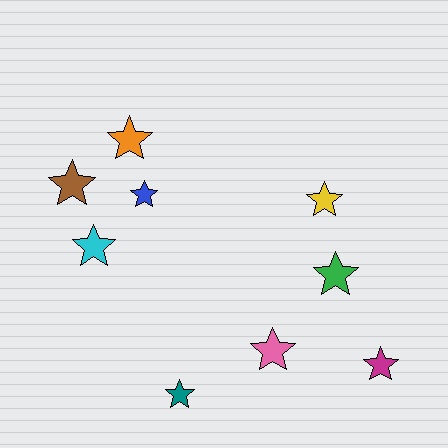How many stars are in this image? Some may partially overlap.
There are 9 stars.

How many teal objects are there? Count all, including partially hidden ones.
There is 1 teal object.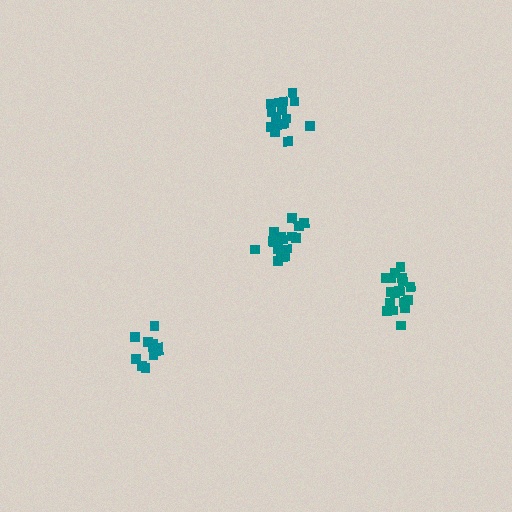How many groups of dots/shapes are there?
There are 4 groups.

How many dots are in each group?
Group 1: 18 dots, Group 2: 15 dots, Group 3: 12 dots, Group 4: 17 dots (62 total).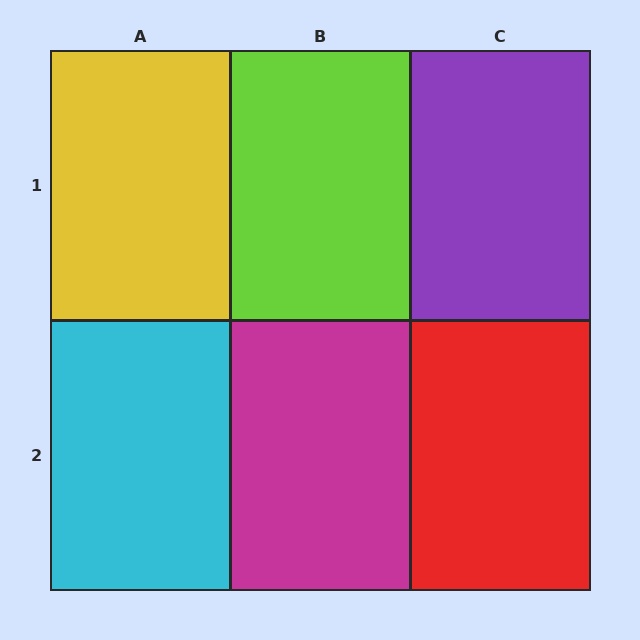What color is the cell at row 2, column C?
Red.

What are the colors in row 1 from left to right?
Yellow, lime, purple.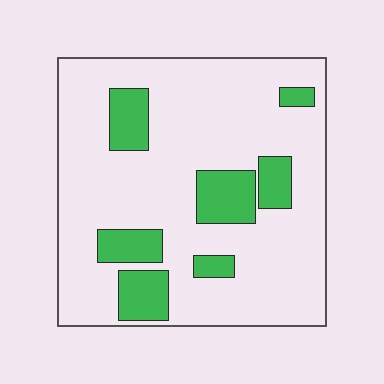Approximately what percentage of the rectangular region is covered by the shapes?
Approximately 20%.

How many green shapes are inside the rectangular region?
7.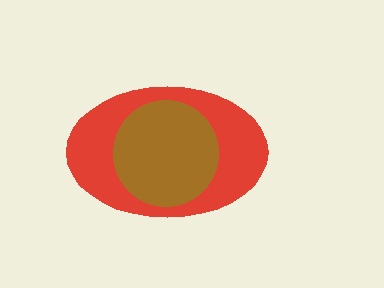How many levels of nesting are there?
2.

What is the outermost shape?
The red ellipse.